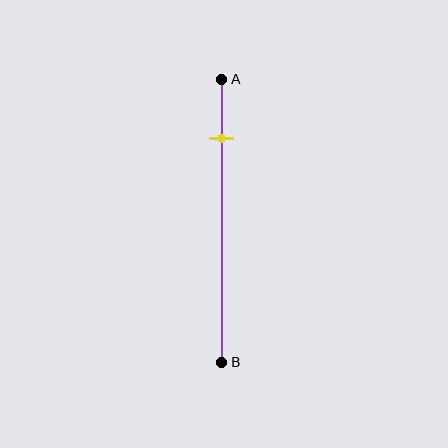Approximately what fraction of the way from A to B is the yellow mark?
The yellow mark is approximately 20% of the way from A to B.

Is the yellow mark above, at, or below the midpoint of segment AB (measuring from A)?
The yellow mark is above the midpoint of segment AB.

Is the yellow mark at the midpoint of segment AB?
No, the mark is at about 20% from A, not at the 50% midpoint.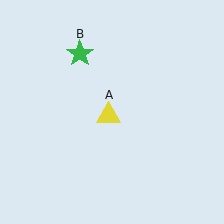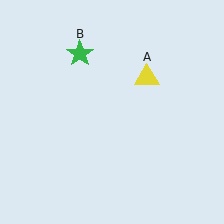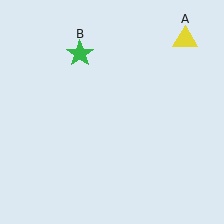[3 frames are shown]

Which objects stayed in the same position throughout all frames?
Green star (object B) remained stationary.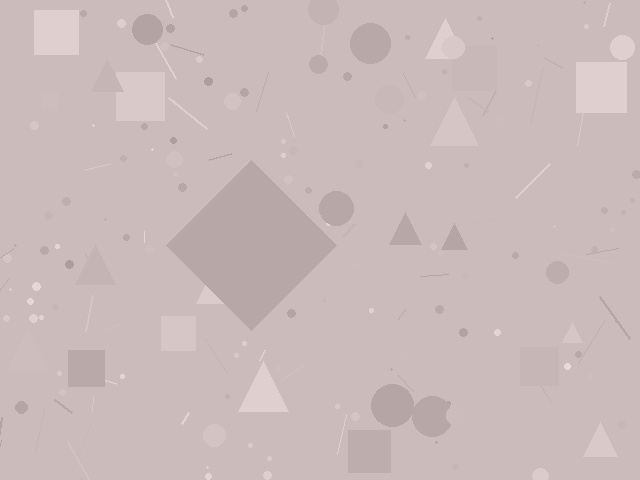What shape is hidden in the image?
A diamond is hidden in the image.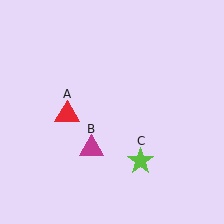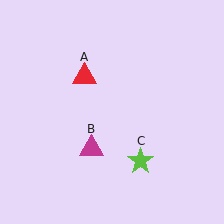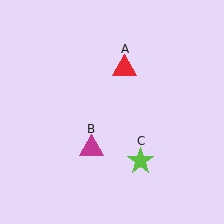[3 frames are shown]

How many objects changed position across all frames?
1 object changed position: red triangle (object A).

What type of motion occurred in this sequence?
The red triangle (object A) rotated clockwise around the center of the scene.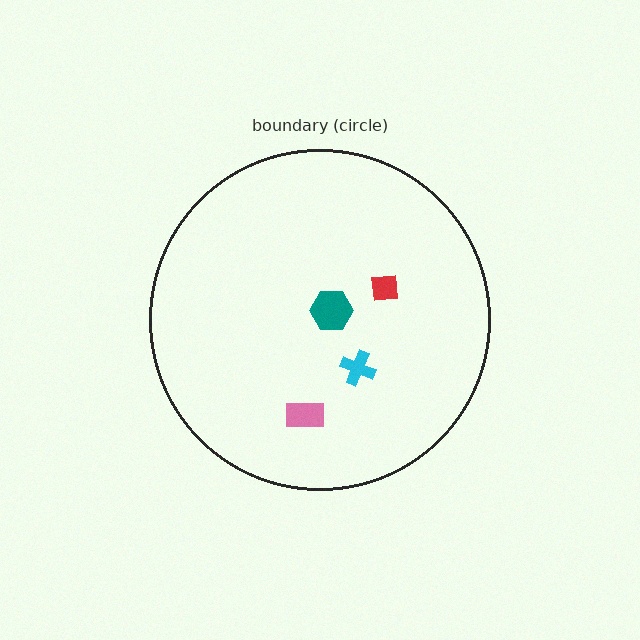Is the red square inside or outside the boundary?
Inside.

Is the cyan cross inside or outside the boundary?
Inside.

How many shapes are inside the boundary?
4 inside, 0 outside.